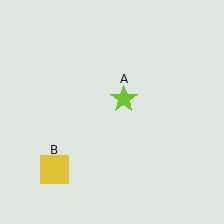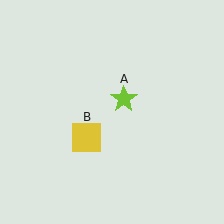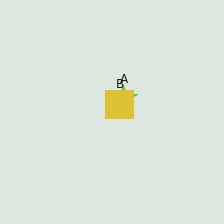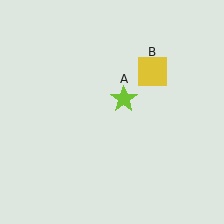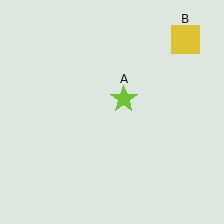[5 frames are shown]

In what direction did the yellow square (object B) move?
The yellow square (object B) moved up and to the right.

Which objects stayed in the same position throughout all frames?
Lime star (object A) remained stationary.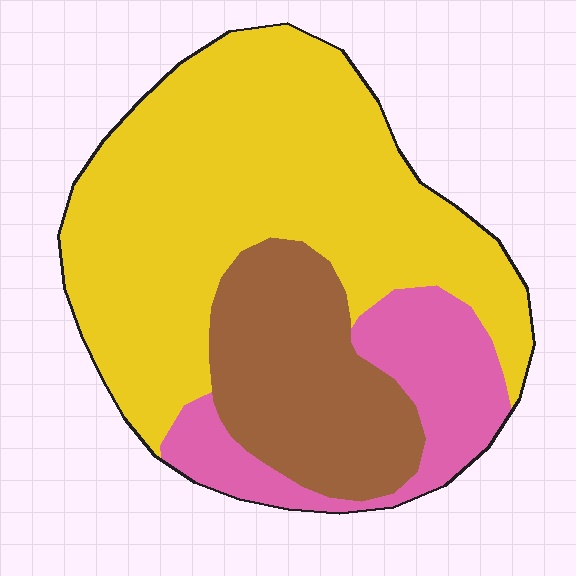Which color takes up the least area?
Pink, at roughly 15%.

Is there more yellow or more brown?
Yellow.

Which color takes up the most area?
Yellow, at roughly 60%.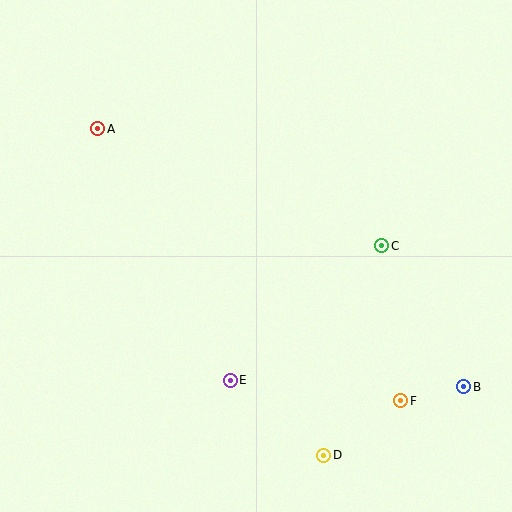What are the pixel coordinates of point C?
Point C is at (382, 246).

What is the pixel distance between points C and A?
The distance between C and A is 307 pixels.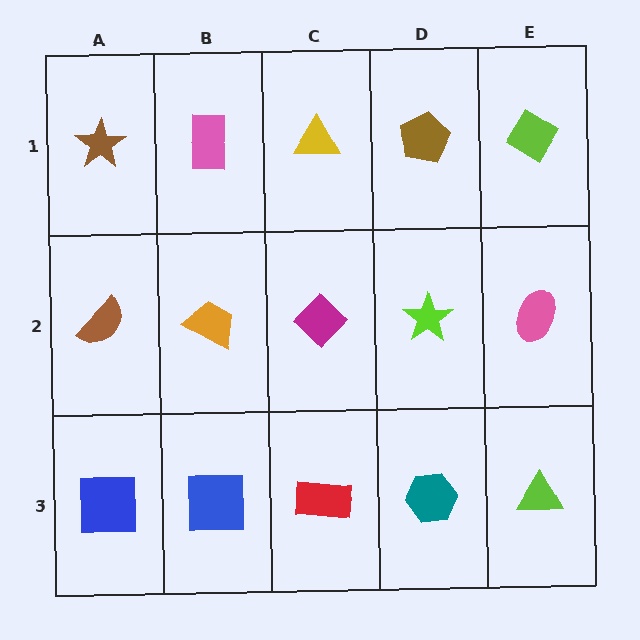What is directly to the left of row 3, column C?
A blue square.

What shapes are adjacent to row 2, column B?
A pink rectangle (row 1, column B), a blue square (row 3, column B), a brown semicircle (row 2, column A), a magenta diamond (row 2, column C).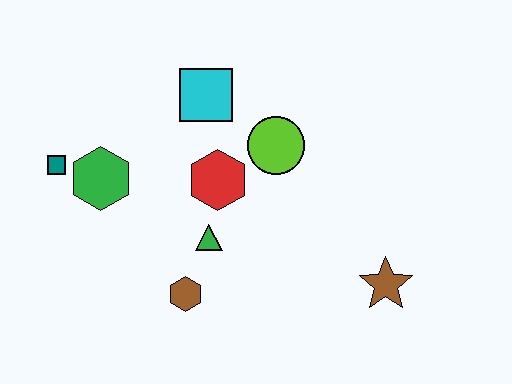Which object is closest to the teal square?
The green hexagon is closest to the teal square.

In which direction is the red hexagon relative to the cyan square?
The red hexagon is below the cyan square.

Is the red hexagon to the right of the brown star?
No